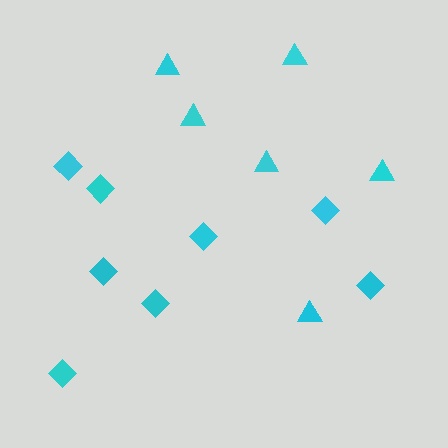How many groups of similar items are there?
There are 2 groups: one group of triangles (6) and one group of diamonds (8).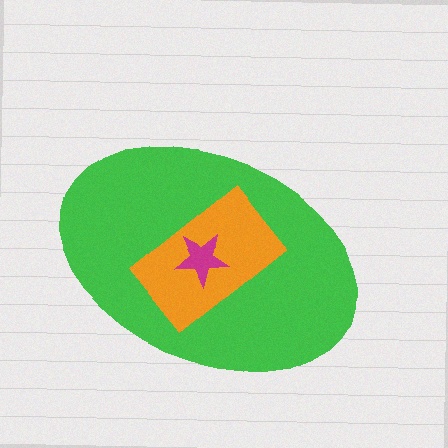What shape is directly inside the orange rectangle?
The magenta star.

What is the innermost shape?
The magenta star.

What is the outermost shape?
The green ellipse.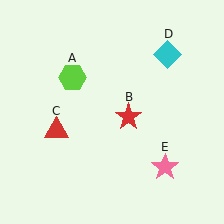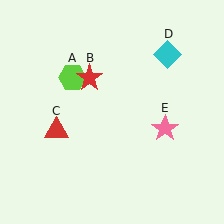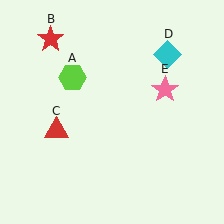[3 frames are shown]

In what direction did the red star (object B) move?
The red star (object B) moved up and to the left.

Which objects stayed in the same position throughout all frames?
Lime hexagon (object A) and red triangle (object C) and cyan diamond (object D) remained stationary.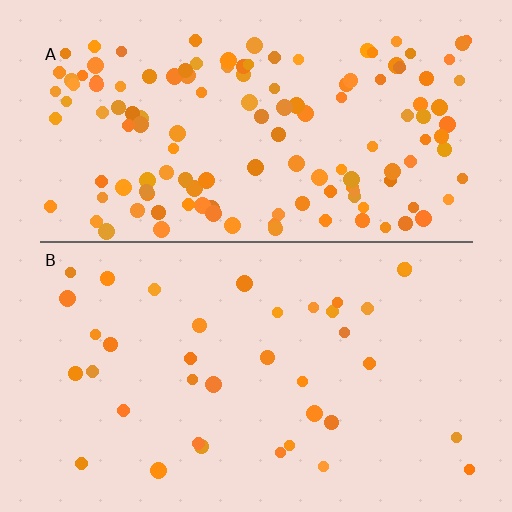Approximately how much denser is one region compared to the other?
Approximately 3.7× — region A over region B.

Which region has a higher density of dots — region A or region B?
A (the top).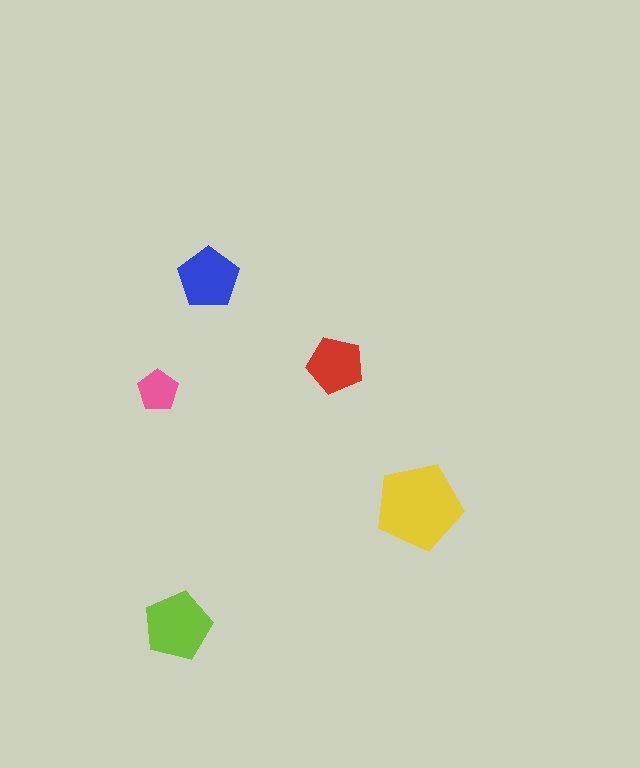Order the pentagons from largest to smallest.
the yellow one, the lime one, the blue one, the red one, the pink one.